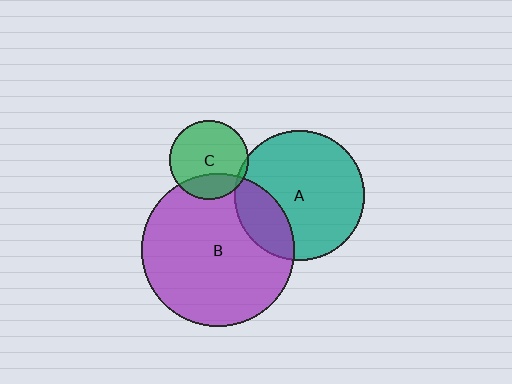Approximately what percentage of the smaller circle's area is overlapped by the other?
Approximately 5%.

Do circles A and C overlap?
Yes.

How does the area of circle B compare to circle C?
Approximately 3.7 times.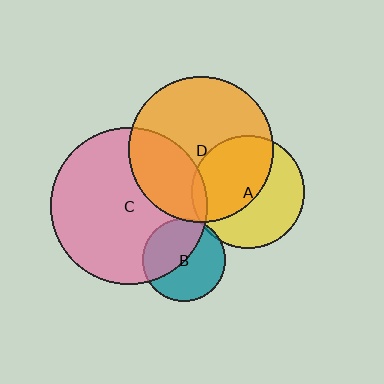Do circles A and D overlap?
Yes.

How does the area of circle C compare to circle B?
Approximately 3.6 times.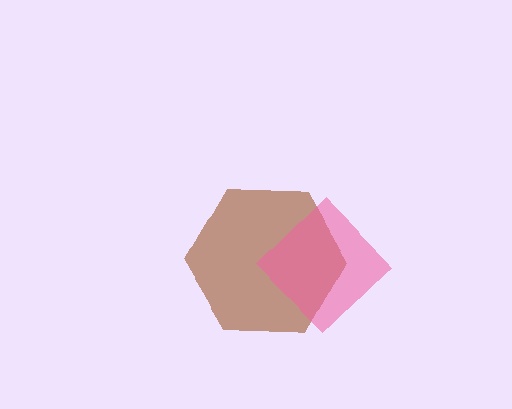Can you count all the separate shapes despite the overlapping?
Yes, there are 2 separate shapes.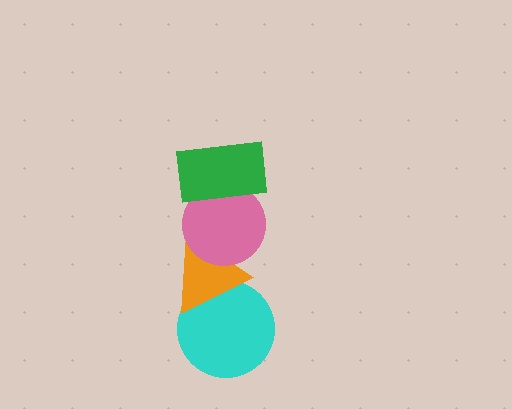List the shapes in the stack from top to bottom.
From top to bottom: the green rectangle, the pink circle, the orange triangle, the cyan circle.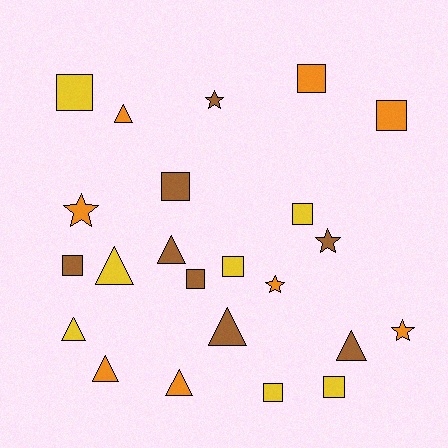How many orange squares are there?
There are 2 orange squares.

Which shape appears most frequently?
Square, with 10 objects.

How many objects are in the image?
There are 23 objects.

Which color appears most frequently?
Brown, with 8 objects.